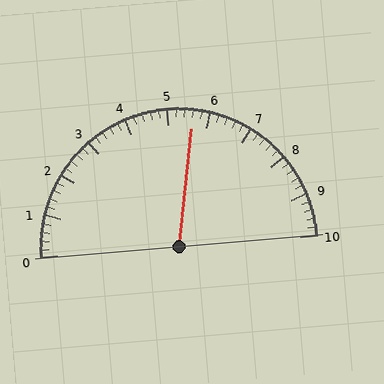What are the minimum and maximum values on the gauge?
The gauge ranges from 0 to 10.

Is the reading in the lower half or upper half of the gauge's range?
The reading is in the upper half of the range (0 to 10).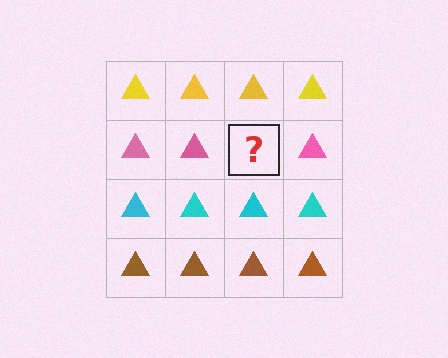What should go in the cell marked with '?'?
The missing cell should contain a pink triangle.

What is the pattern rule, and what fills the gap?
The rule is that each row has a consistent color. The gap should be filled with a pink triangle.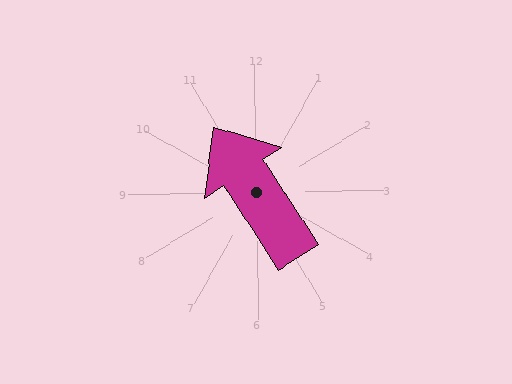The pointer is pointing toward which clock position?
Roughly 11 o'clock.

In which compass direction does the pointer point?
Northwest.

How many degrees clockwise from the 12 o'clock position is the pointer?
Approximately 328 degrees.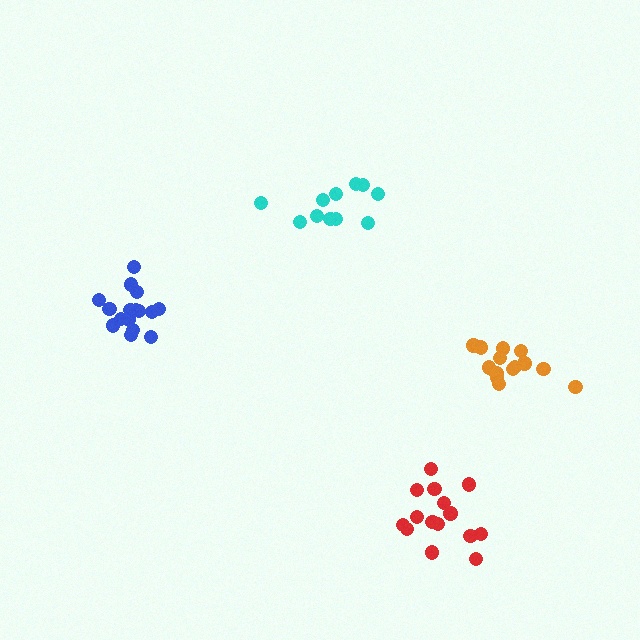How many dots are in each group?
Group 1: 16 dots, Group 2: 15 dots, Group 3: 11 dots, Group 4: 14 dots (56 total).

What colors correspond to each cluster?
The clusters are colored: blue, red, cyan, orange.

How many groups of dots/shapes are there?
There are 4 groups.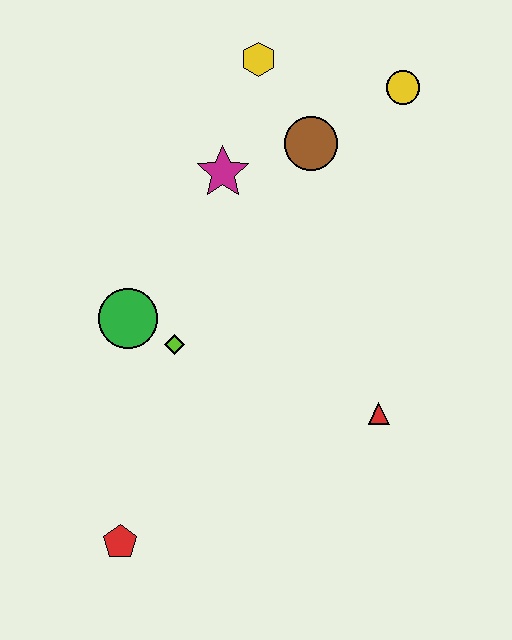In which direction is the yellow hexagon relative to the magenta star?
The yellow hexagon is above the magenta star.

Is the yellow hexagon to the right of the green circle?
Yes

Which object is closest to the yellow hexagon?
The brown circle is closest to the yellow hexagon.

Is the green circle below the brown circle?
Yes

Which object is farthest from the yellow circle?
The red pentagon is farthest from the yellow circle.